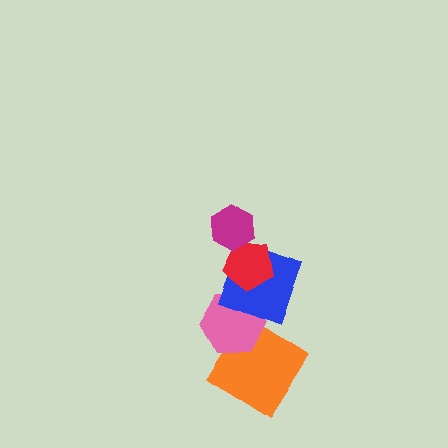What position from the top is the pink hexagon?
The pink hexagon is 4th from the top.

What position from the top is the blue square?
The blue square is 3rd from the top.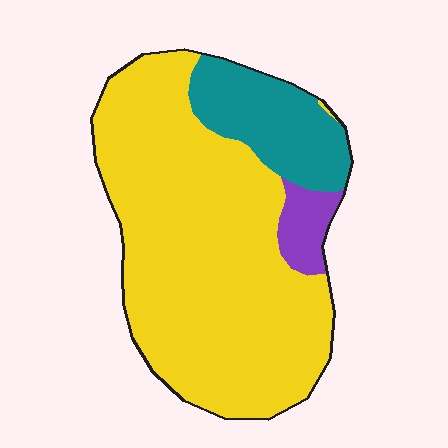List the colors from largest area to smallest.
From largest to smallest: yellow, teal, purple.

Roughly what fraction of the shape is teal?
Teal covers roughly 20% of the shape.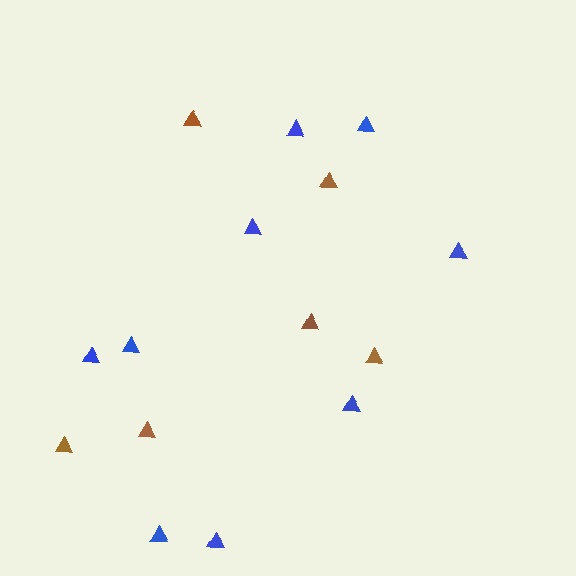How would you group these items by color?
There are 2 groups: one group of brown triangles (6) and one group of blue triangles (9).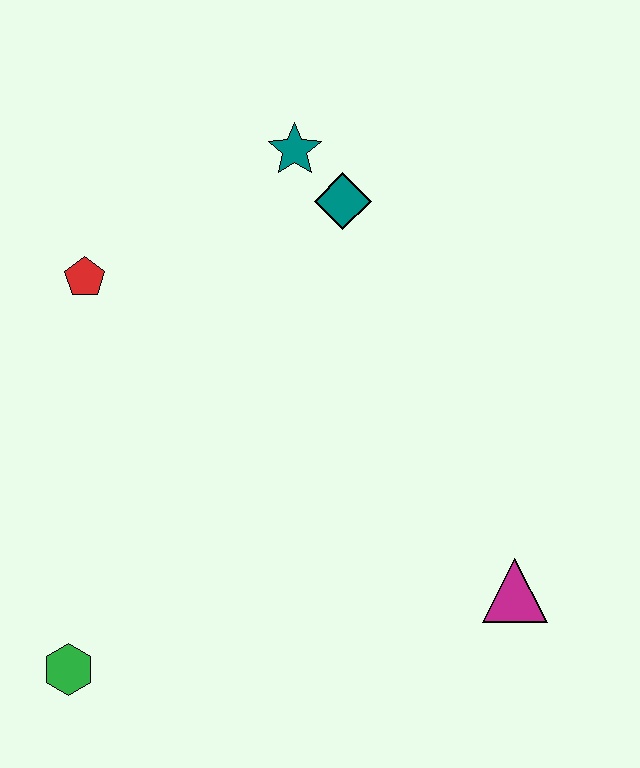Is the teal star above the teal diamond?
Yes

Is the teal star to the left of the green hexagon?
No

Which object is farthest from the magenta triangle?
The red pentagon is farthest from the magenta triangle.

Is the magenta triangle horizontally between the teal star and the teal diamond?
No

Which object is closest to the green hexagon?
The red pentagon is closest to the green hexagon.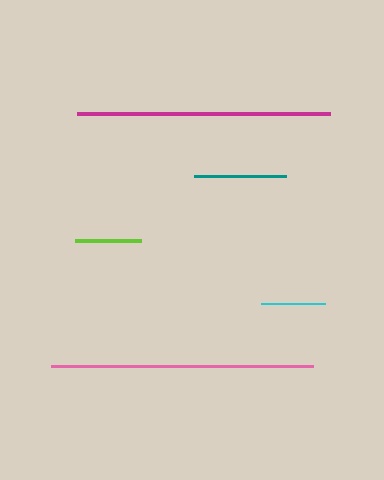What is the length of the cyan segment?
The cyan segment is approximately 64 pixels long.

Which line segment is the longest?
The pink line is the longest at approximately 261 pixels.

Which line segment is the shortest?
The cyan line is the shortest at approximately 64 pixels.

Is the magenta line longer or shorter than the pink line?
The pink line is longer than the magenta line.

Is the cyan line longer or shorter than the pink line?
The pink line is longer than the cyan line.